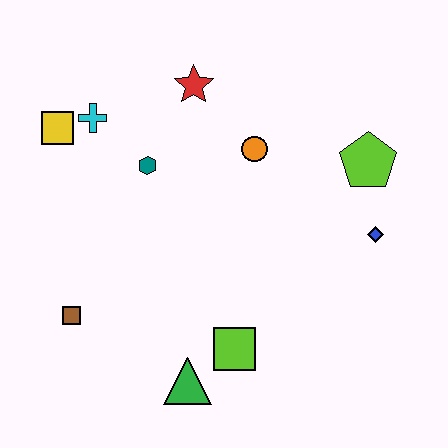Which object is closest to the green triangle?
The lime square is closest to the green triangle.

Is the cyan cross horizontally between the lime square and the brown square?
Yes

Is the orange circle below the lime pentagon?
No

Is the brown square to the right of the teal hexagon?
No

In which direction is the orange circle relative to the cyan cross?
The orange circle is to the right of the cyan cross.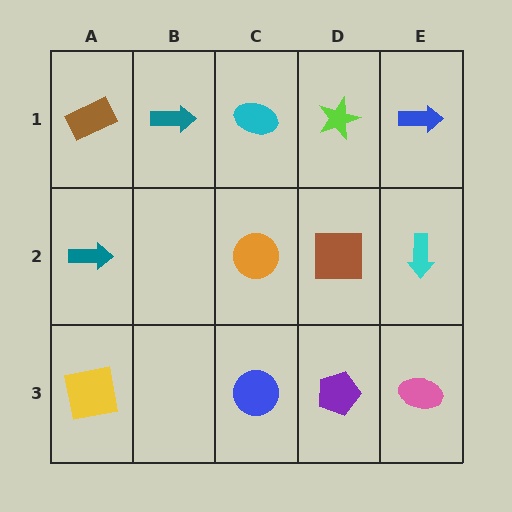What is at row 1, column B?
A teal arrow.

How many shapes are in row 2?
4 shapes.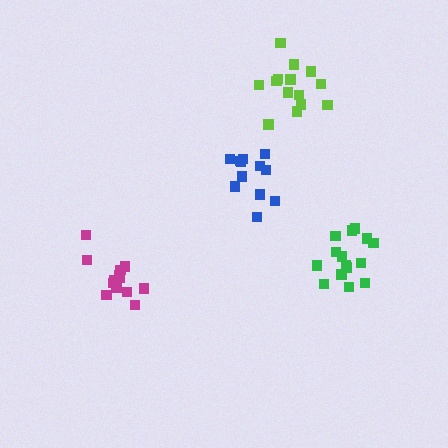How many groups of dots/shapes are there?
There are 4 groups.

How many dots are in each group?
Group 1: 15 dots, Group 2: 14 dots, Group 3: 13 dots, Group 4: 12 dots (54 total).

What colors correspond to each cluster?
The clusters are colored: green, lime, magenta, blue.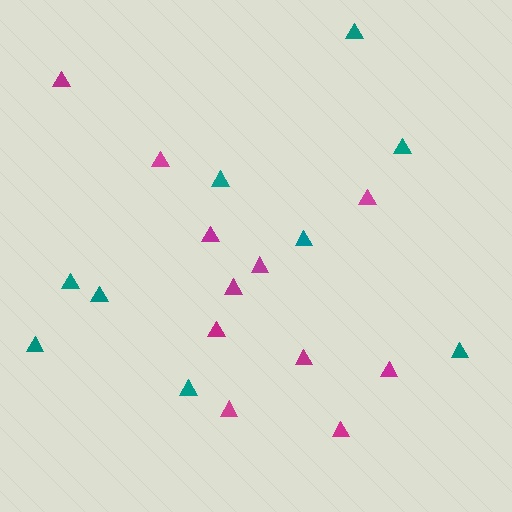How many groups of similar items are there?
There are 2 groups: one group of magenta triangles (11) and one group of teal triangles (9).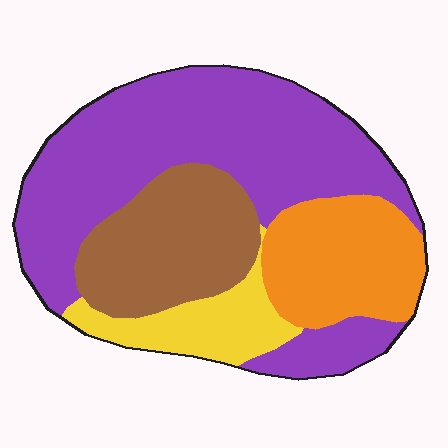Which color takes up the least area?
Yellow, at roughly 10%.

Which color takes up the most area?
Purple, at roughly 50%.